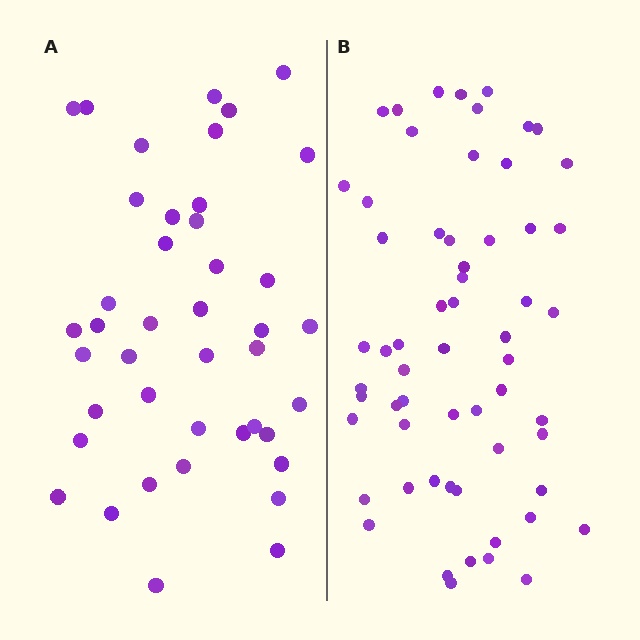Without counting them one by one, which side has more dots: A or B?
Region B (the right region) has more dots.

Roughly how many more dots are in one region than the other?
Region B has approximately 20 more dots than region A.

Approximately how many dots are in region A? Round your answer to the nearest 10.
About 40 dots. (The exact count is 42, which rounds to 40.)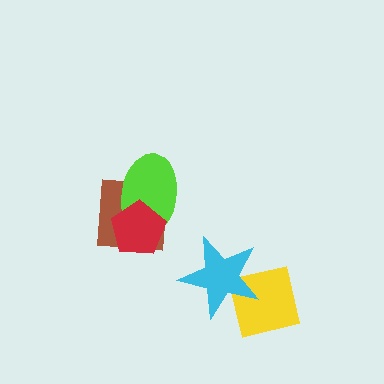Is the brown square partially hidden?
Yes, it is partially covered by another shape.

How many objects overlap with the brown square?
2 objects overlap with the brown square.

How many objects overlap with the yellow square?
1 object overlaps with the yellow square.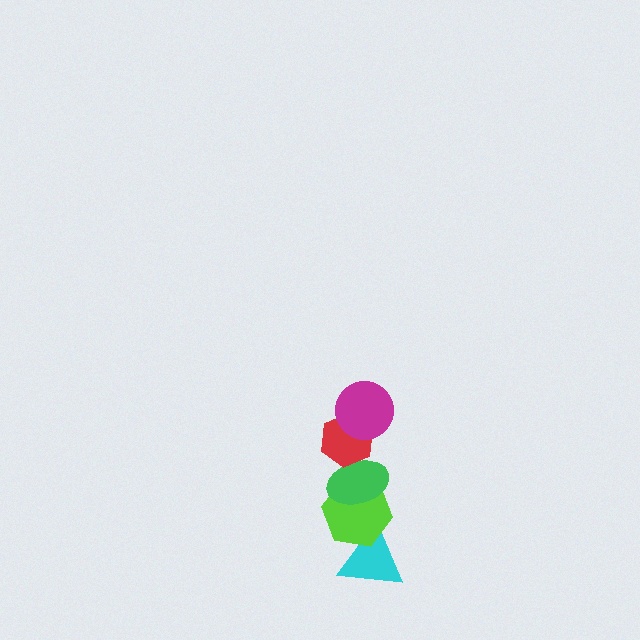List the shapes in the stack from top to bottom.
From top to bottom: the magenta circle, the red hexagon, the green ellipse, the lime hexagon, the cyan triangle.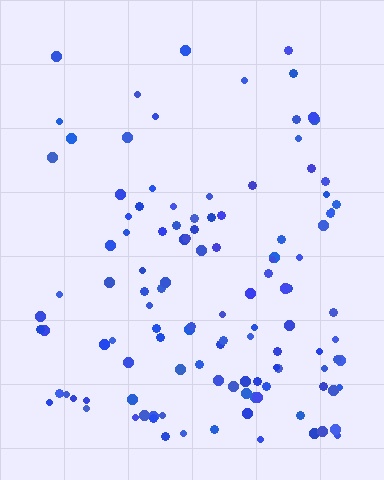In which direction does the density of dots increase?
From top to bottom, with the bottom side densest.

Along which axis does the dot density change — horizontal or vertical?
Vertical.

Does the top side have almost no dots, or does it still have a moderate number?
Still a moderate number, just noticeably fewer than the bottom.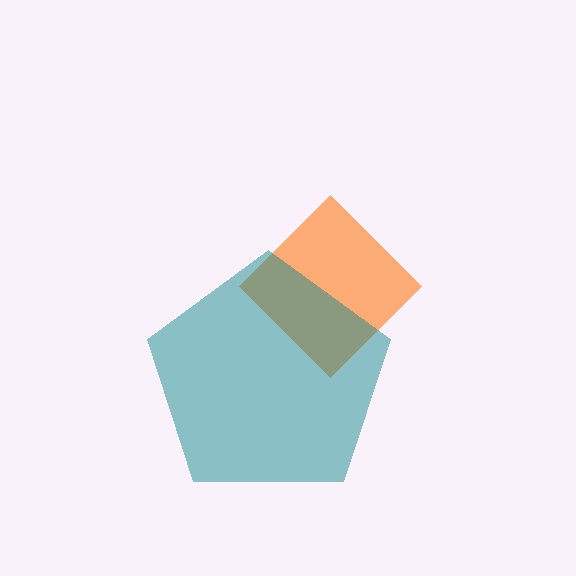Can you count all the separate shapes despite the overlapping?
Yes, there are 2 separate shapes.